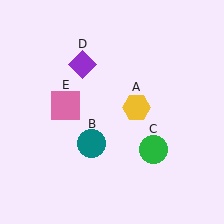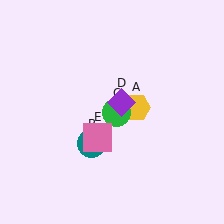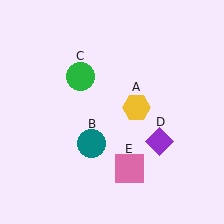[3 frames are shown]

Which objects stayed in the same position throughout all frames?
Yellow hexagon (object A) and teal circle (object B) remained stationary.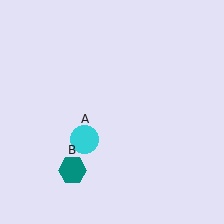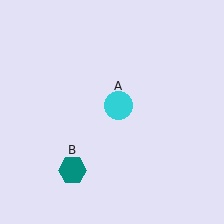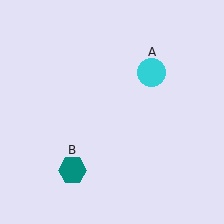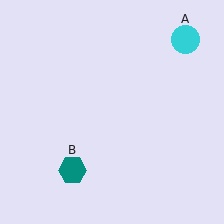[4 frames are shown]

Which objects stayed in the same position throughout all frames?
Teal hexagon (object B) remained stationary.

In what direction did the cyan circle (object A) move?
The cyan circle (object A) moved up and to the right.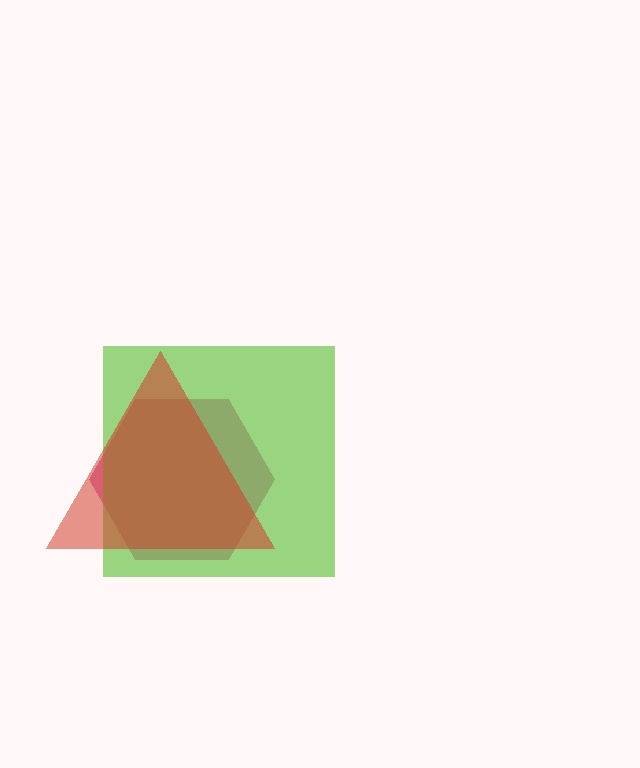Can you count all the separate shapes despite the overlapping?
Yes, there are 3 separate shapes.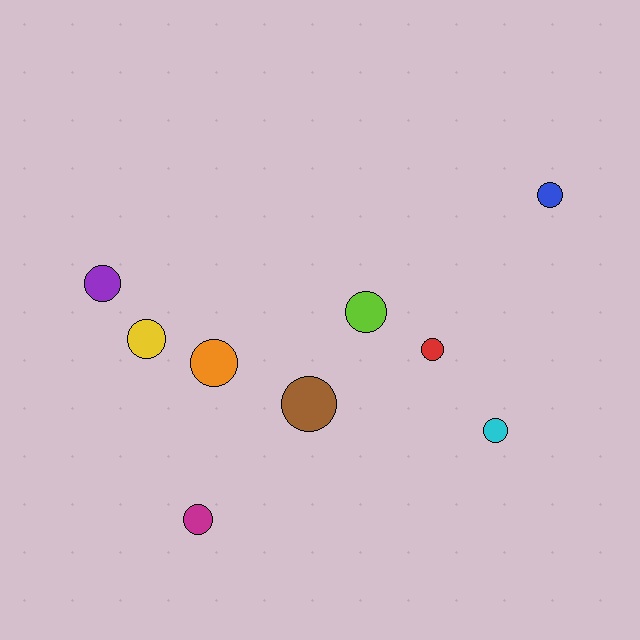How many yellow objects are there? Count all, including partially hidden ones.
There is 1 yellow object.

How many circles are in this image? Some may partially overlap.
There are 9 circles.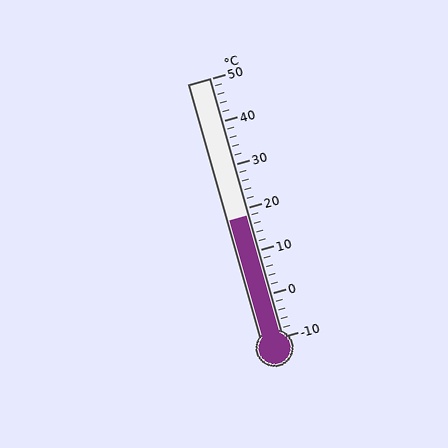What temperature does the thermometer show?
The thermometer shows approximately 18°C.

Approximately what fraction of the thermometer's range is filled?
The thermometer is filled to approximately 45% of its range.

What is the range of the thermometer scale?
The thermometer scale ranges from -10°C to 50°C.